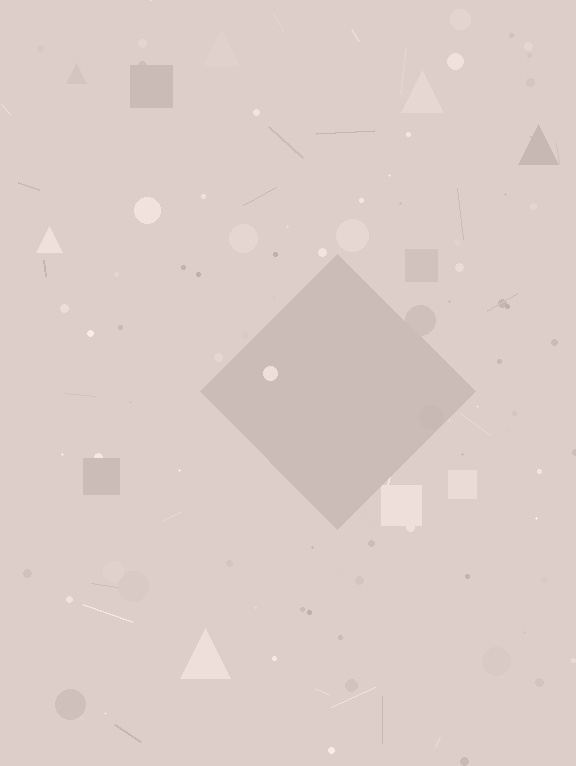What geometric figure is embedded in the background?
A diamond is embedded in the background.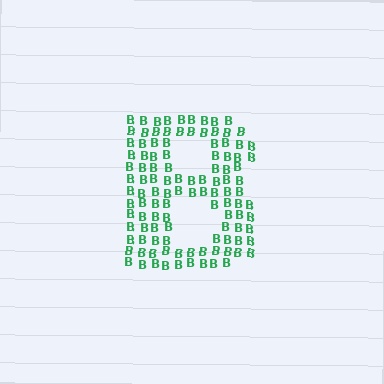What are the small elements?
The small elements are letter B's.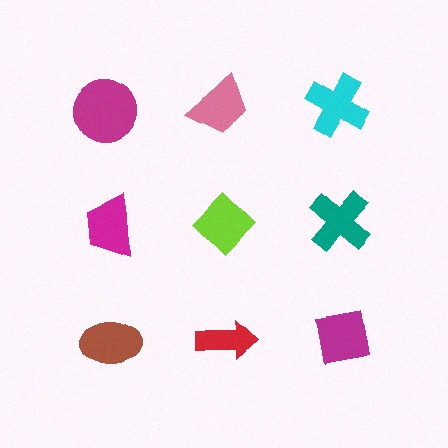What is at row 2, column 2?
A lime diamond.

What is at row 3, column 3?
A magenta square.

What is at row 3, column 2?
A red arrow.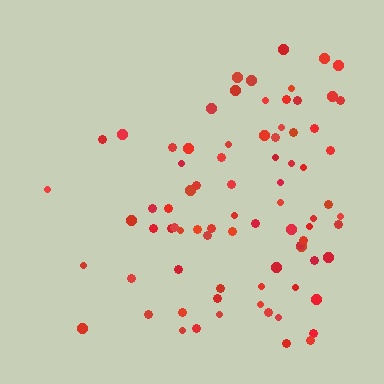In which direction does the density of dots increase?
From left to right, with the right side densest.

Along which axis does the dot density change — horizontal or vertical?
Horizontal.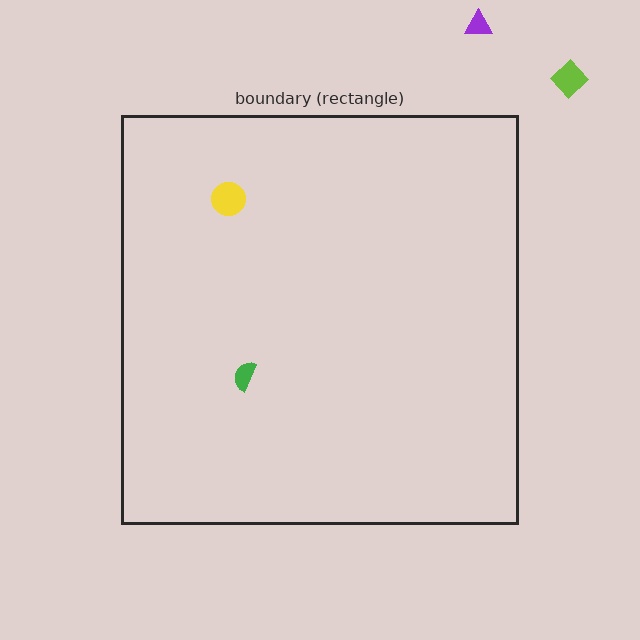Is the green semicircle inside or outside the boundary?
Inside.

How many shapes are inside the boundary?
2 inside, 2 outside.